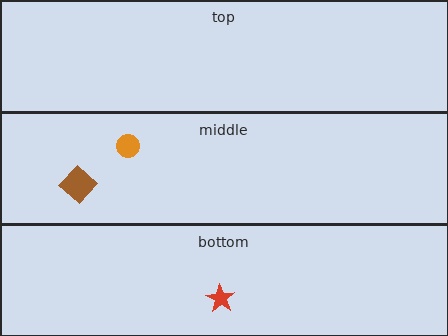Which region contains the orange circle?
The middle region.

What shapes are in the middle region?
The brown diamond, the orange circle.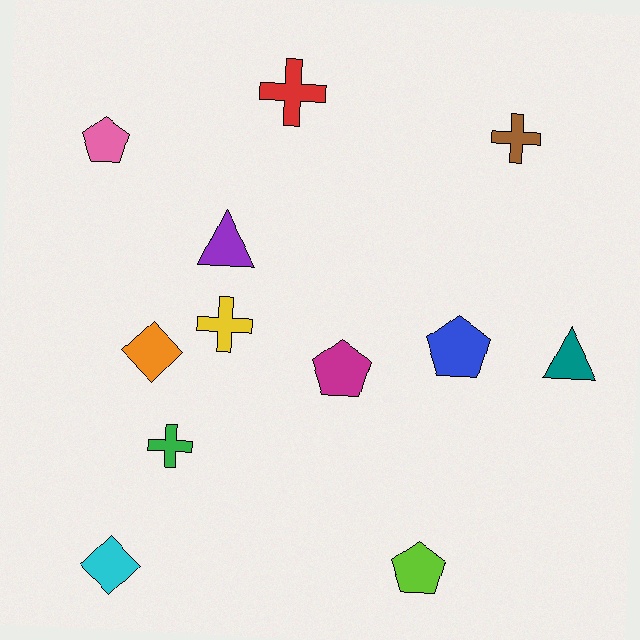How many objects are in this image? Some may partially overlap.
There are 12 objects.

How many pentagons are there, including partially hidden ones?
There are 4 pentagons.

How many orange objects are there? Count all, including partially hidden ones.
There is 1 orange object.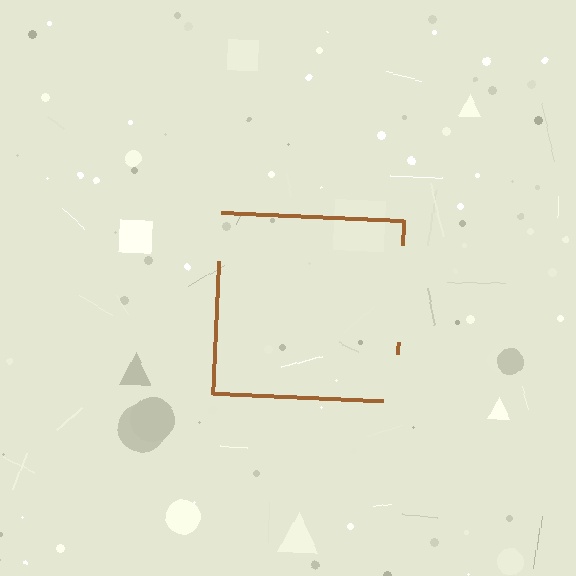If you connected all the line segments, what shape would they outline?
They would outline a square.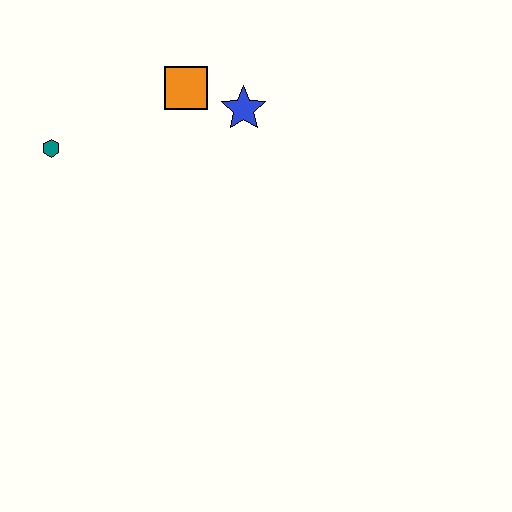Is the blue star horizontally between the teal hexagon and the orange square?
No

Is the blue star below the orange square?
Yes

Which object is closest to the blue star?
The orange square is closest to the blue star.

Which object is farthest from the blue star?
The teal hexagon is farthest from the blue star.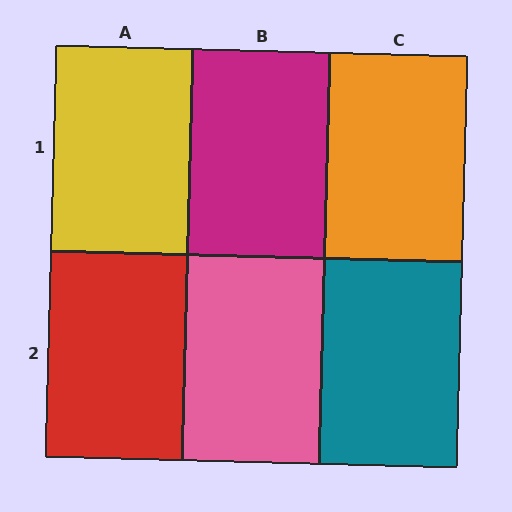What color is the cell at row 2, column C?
Teal.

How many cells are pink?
1 cell is pink.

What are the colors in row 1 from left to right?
Yellow, magenta, orange.